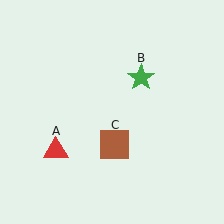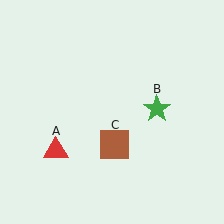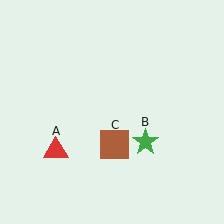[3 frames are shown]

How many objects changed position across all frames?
1 object changed position: green star (object B).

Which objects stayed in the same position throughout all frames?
Red triangle (object A) and brown square (object C) remained stationary.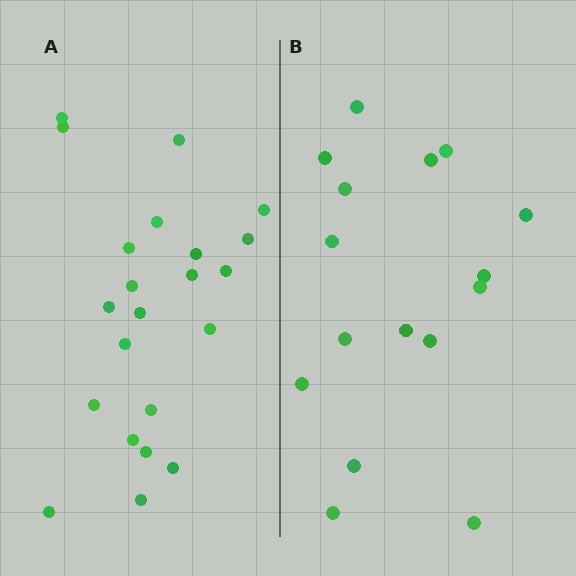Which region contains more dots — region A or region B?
Region A (the left region) has more dots.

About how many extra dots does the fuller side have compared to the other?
Region A has about 6 more dots than region B.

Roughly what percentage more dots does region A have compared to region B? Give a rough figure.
About 40% more.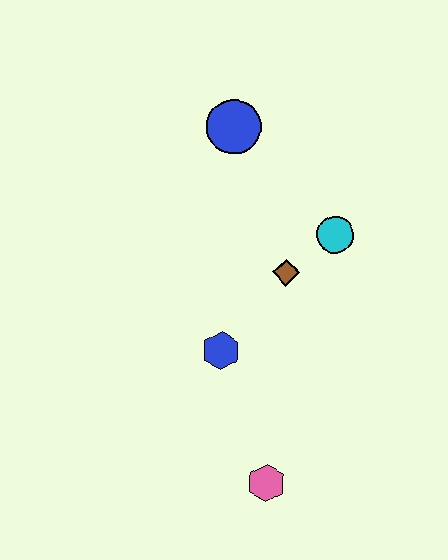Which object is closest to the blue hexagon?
The brown diamond is closest to the blue hexagon.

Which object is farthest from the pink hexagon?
The blue circle is farthest from the pink hexagon.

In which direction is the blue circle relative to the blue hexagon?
The blue circle is above the blue hexagon.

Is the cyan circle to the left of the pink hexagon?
No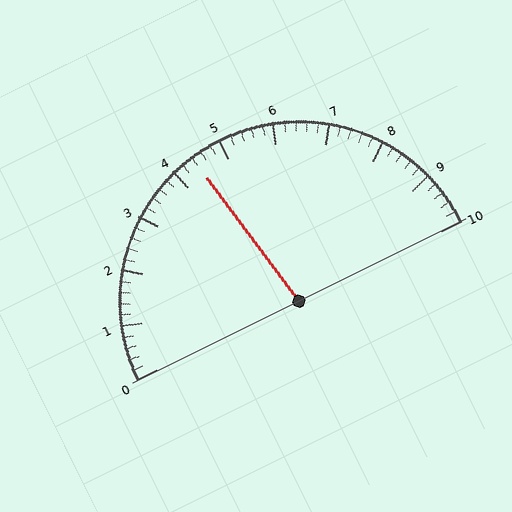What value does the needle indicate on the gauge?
The needle indicates approximately 4.4.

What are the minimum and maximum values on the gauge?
The gauge ranges from 0 to 10.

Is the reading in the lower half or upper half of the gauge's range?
The reading is in the lower half of the range (0 to 10).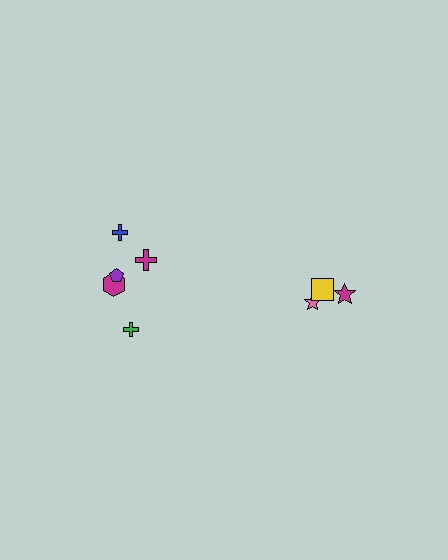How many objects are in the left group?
There are 5 objects.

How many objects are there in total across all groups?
There are 8 objects.